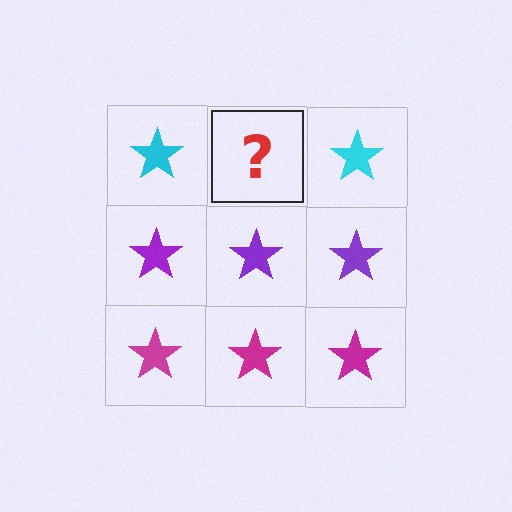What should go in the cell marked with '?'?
The missing cell should contain a cyan star.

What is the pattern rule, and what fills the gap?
The rule is that each row has a consistent color. The gap should be filled with a cyan star.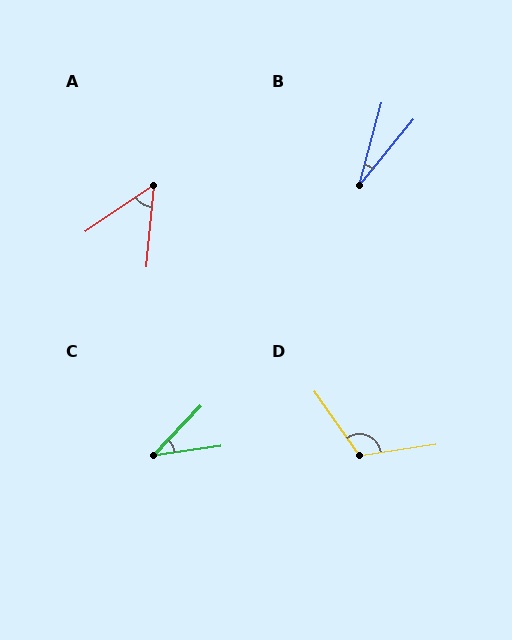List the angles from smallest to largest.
B (24°), C (38°), A (50°), D (117°).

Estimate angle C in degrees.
Approximately 38 degrees.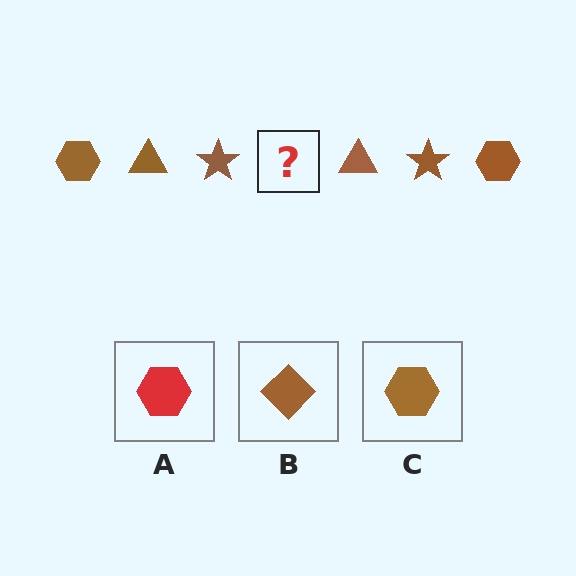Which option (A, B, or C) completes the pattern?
C.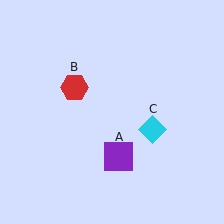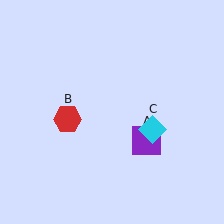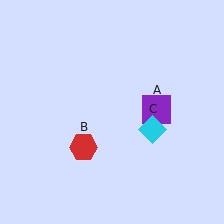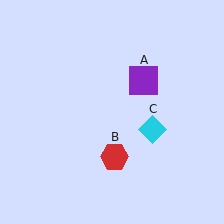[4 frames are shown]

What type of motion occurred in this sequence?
The purple square (object A), red hexagon (object B) rotated counterclockwise around the center of the scene.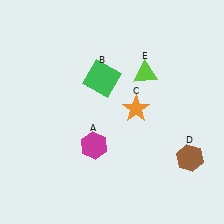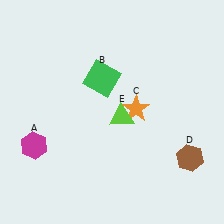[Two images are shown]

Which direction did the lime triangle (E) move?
The lime triangle (E) moved down.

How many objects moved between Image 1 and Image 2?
2 objects moved between the two images.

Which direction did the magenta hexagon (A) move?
The magenta hexagon (A) moved left.